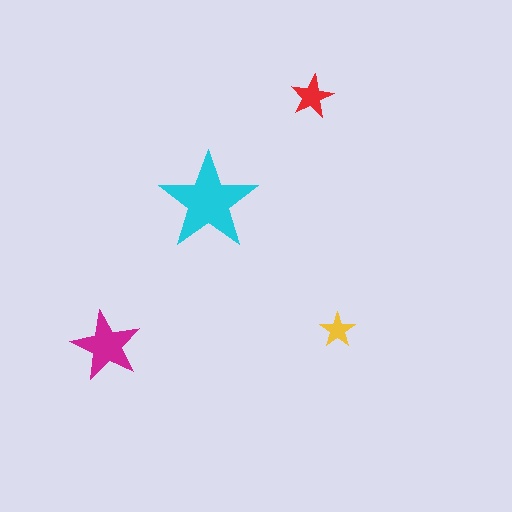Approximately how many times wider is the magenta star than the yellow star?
About 2 times wider.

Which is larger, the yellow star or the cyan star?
The cyan one.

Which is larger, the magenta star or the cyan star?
The cyan one.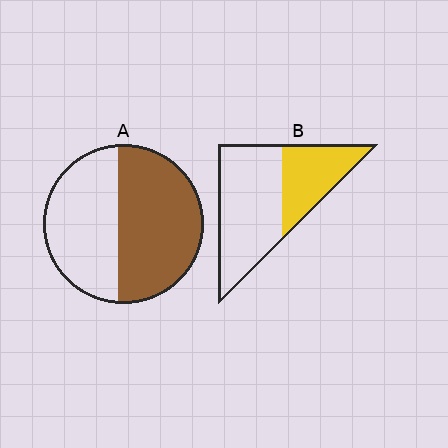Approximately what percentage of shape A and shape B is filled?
A is approximately 55% and B is approximately 35%.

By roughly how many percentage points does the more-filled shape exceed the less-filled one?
By roughly 20 percentage points (A over B).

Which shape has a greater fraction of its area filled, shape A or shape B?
Shape A.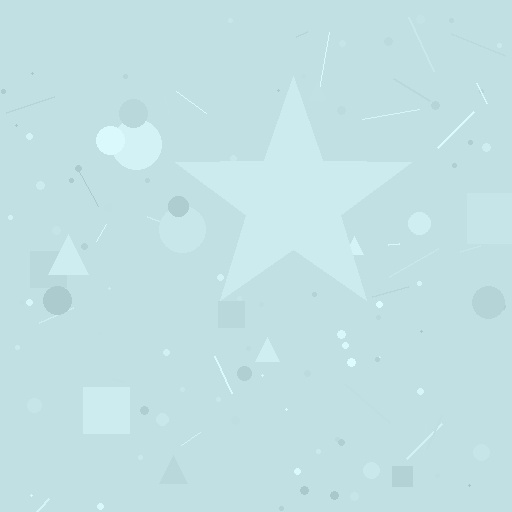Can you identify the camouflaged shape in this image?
The camouflaged shape is a star.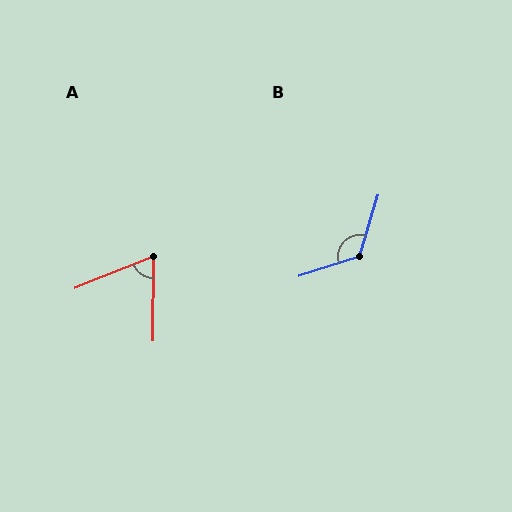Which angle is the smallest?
A, at approximately 68 degrees.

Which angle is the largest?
B, at approximately 125 degrees.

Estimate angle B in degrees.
Approximately 125 degrees.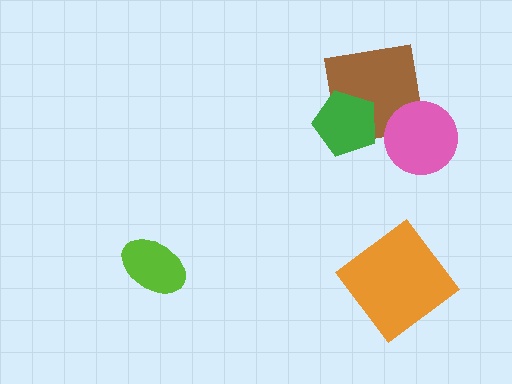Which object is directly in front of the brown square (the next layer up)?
The pink circle is directly in front of the brown square.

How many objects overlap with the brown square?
2 objects overlap with the brown square.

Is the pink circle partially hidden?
No, no other shape covers it.